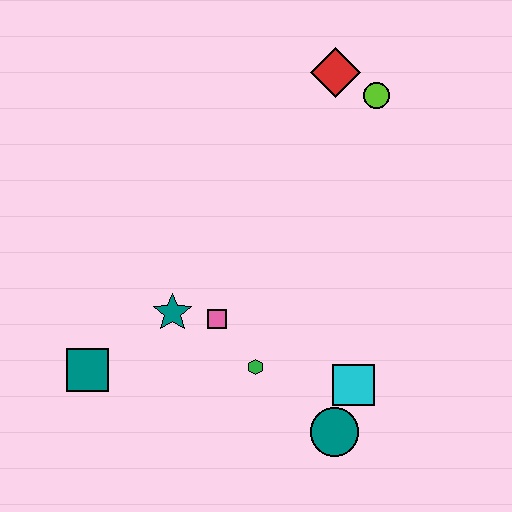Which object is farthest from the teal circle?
The red diamond is farthest from the teal circle.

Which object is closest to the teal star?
The pink square is closest to the teal star.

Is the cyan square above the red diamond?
No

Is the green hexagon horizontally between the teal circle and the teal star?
Yes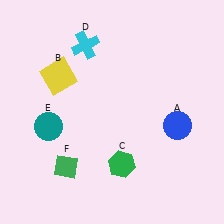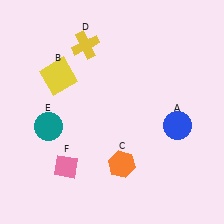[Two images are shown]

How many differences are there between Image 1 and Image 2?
There are 3 differences between the two images.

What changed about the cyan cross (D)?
In Image 1, D is cyan. In Image 2, it changed to yellow.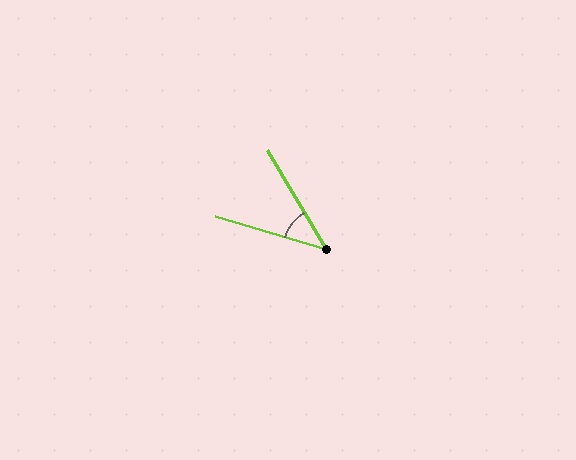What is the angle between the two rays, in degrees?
Approximately 43 degrees.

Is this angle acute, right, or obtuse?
It is acute.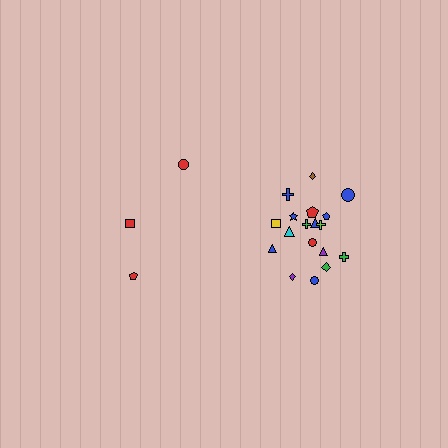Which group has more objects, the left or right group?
The right group.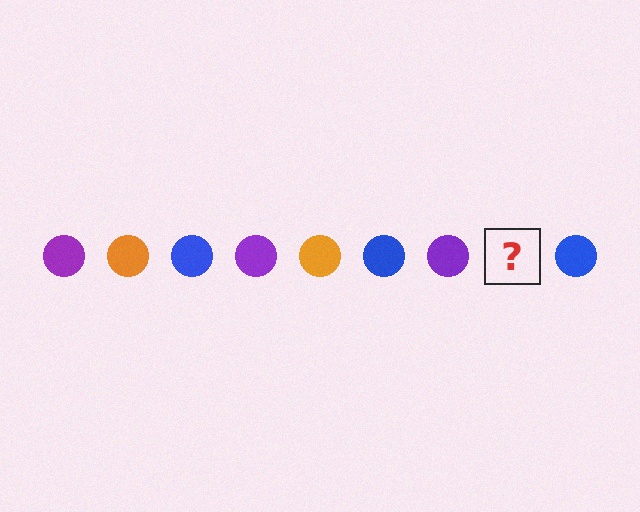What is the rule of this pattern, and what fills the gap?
The rule is that the pattern cycles through purple, orange, blue circles. The gap should be filled with an orange circle.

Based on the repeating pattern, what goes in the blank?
The blank should be an orange circle.